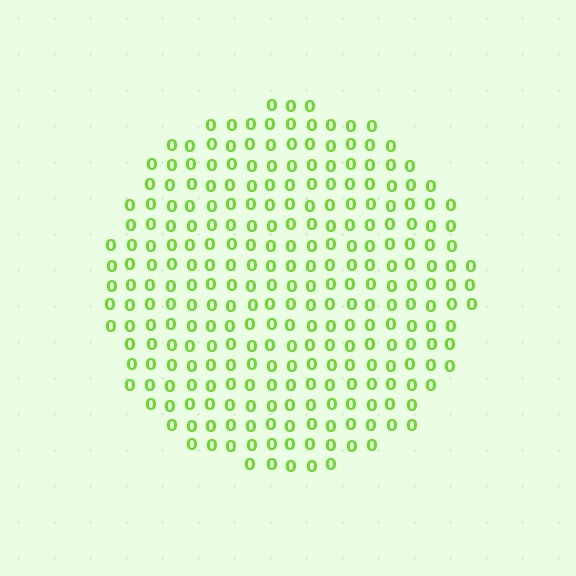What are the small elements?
The small elements are digit 0's.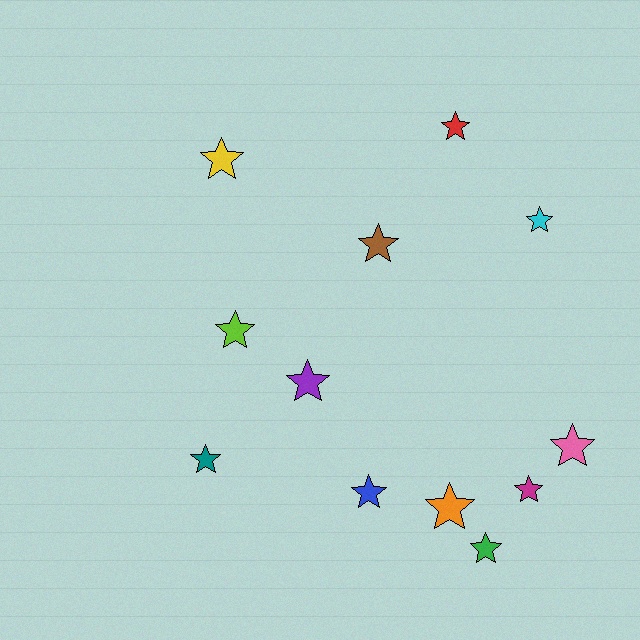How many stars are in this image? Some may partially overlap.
There are 12 stars.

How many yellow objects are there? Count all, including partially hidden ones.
There is 1 yellow object.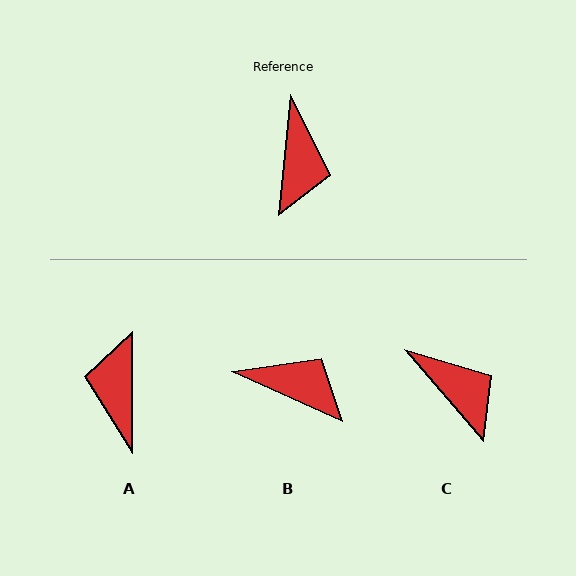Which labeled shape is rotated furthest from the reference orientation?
A, about 174 degrees away.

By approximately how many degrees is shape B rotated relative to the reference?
Approximately 72 degrees counter-clockwise.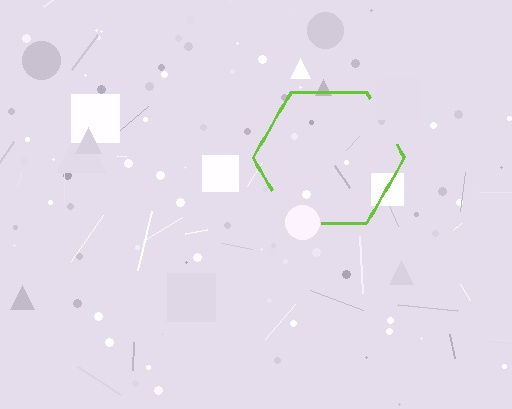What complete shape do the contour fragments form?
The contour fragments form a hexagon.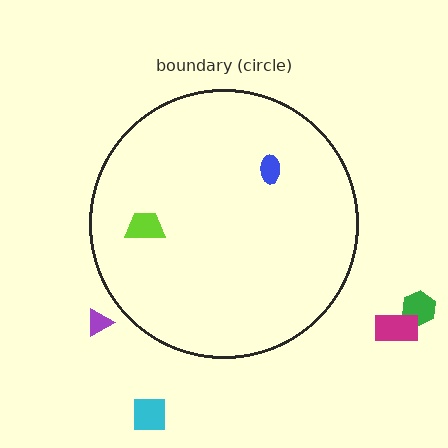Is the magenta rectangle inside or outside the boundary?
Outside.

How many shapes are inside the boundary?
2 inside, 4 outside.